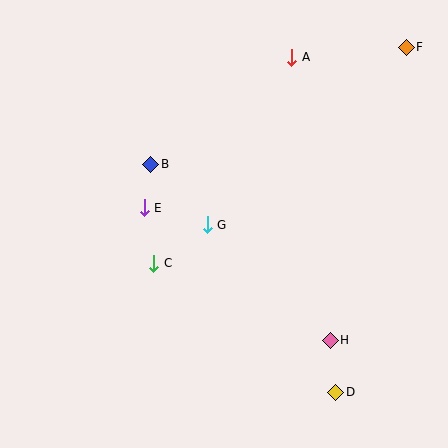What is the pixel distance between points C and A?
The distance between C and A is 248 pixels.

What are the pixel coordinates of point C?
Point C is at (154, 263).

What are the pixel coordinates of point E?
Point E is at (144, 208).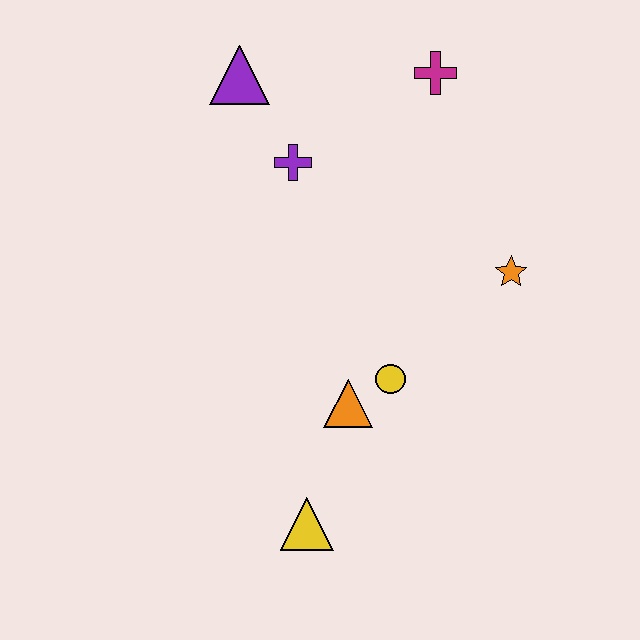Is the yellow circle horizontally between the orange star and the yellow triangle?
Yes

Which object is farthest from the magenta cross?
The yellow triangle is farthest from the magenta cross.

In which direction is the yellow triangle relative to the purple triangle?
The yellow triangle is below the purple triangle.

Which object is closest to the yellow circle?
The orange triangle is closest to the yellow circle.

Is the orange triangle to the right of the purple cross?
Yes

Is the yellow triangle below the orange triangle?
Yes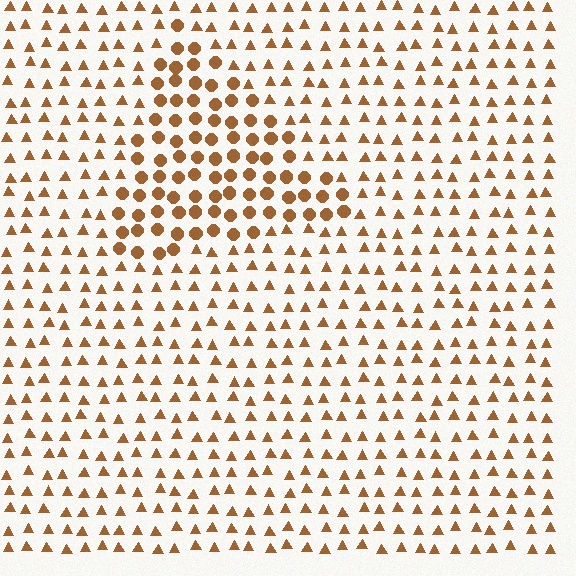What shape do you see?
I see a triangle.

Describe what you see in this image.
The image is filled with small brown elements arranged in a uniform grid. A triangle-shaped region contains circles, while the surrounding area contains triangles. The boundary is defined purely by the change in element shape.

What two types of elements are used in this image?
The image uses circles inside the triangle region and triangles outside it.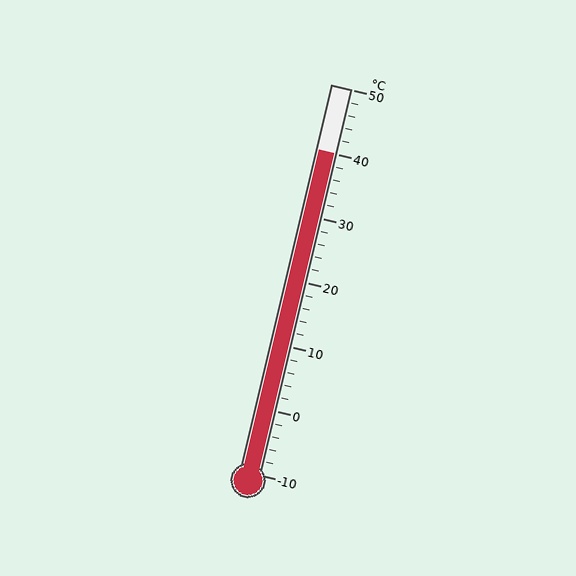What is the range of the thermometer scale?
The thermometer scale ranges from -10°C to 50°C.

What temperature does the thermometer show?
The thermometer shows approximately 40°C.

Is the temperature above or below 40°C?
The temperature is at 40°C.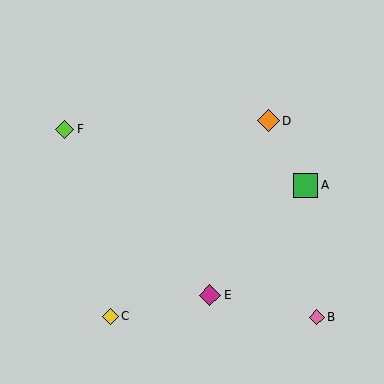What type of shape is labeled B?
Shape B is a pink diamond.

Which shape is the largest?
The green square (labeled A) is the largest.